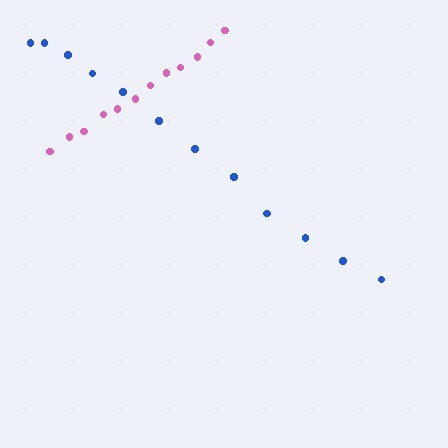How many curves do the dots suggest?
There are 2 distinct paths.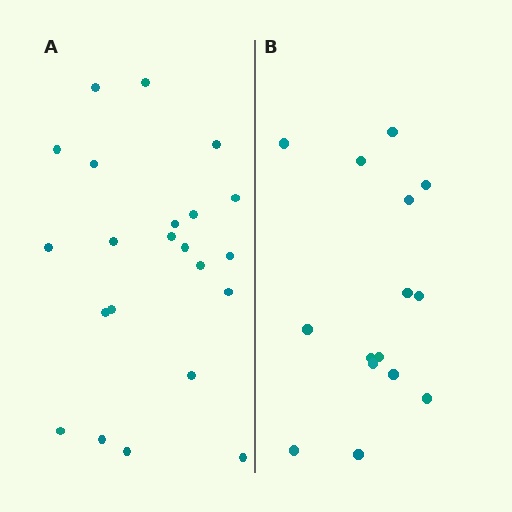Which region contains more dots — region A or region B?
Region A (the left region) has more dots.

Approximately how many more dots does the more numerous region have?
Region A has roughly 8 or so more dots than region B.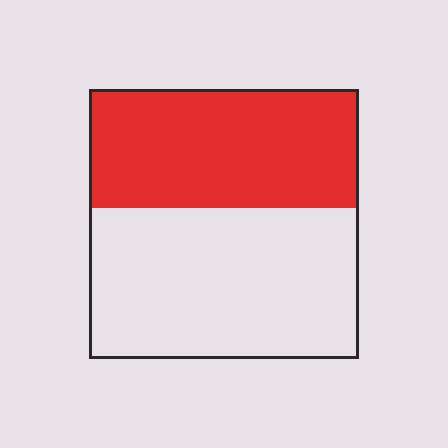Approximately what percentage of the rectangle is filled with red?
Approximately 45%.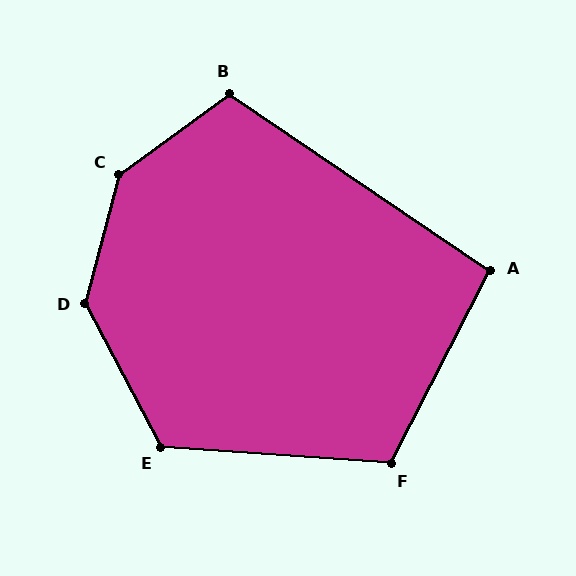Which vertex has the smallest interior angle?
A, at approximately 97 degrees.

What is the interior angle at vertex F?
Approximately 113 degrees (obtuse).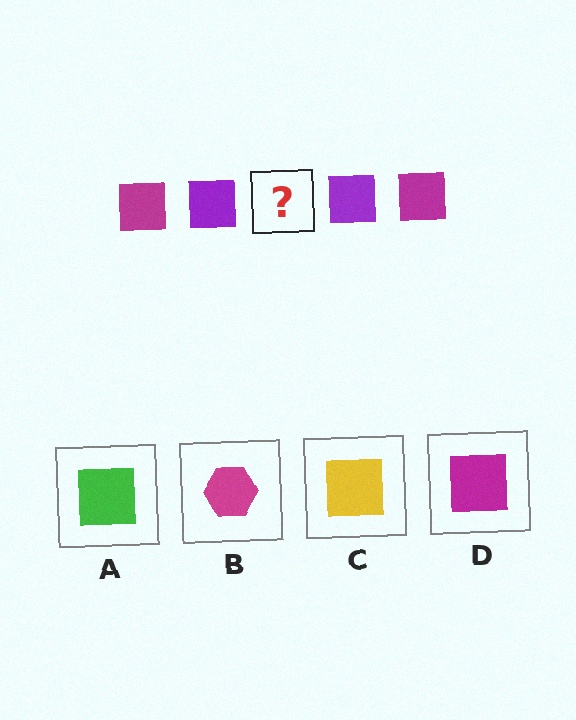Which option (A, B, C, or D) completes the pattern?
D.